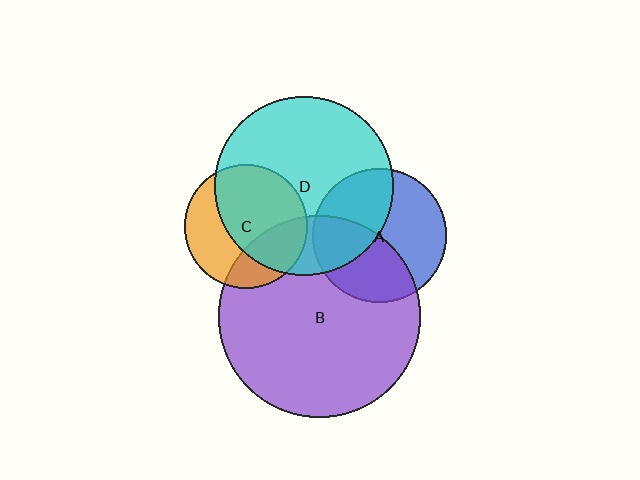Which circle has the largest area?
Circle B (purple).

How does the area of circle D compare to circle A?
Approximately 1.8 times.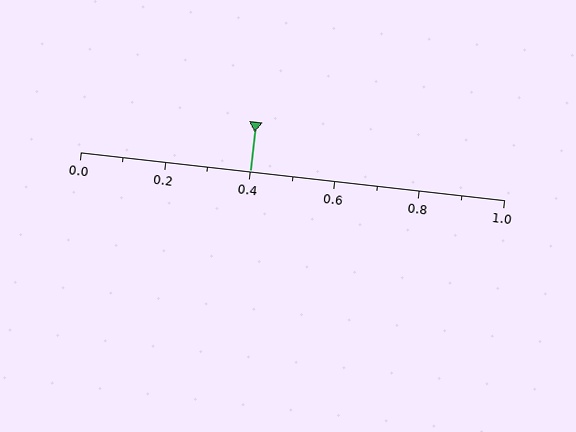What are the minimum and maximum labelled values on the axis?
The axis runs from 0.0 to 1.0.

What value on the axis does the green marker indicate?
The marker indicates approximately 0.4.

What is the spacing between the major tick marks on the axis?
The major ticks are spaced 0.2 apart.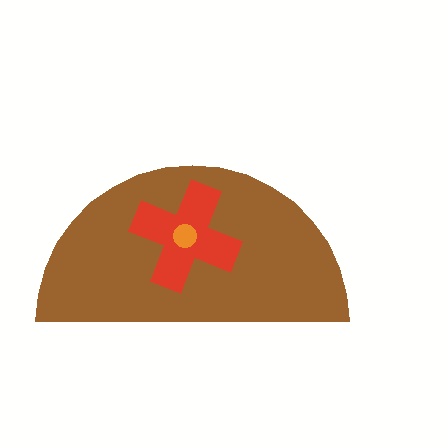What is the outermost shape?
The brown semicircle.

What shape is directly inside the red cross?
The orange circle.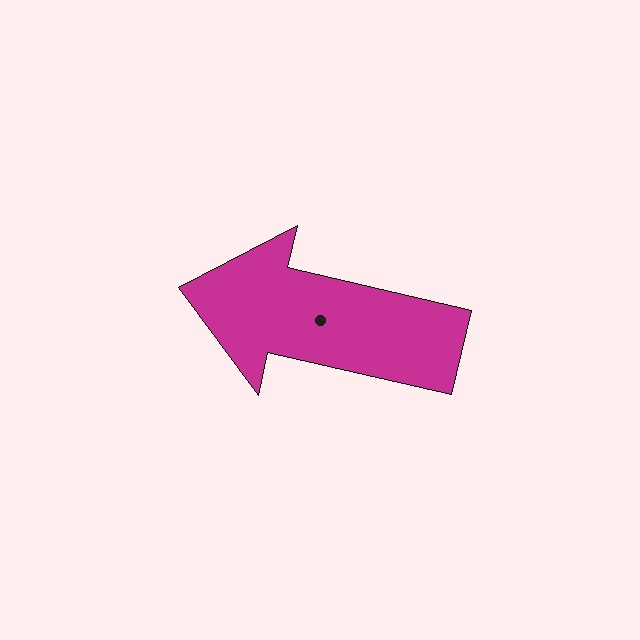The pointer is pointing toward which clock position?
Roughly 9 o'clock.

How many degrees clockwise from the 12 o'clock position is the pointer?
Approximately 283 degrees.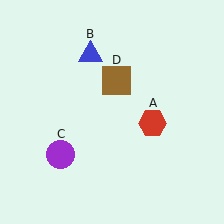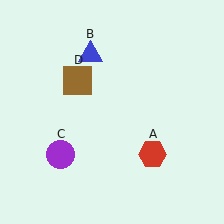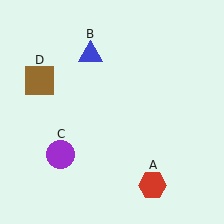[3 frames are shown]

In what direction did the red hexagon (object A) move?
The red hexagon (object A) moved down.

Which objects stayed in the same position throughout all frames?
Blue triangle (object B) and purple circle (object C) remained stationary.